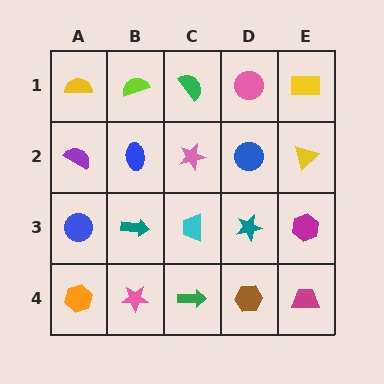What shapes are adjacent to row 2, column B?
A lime semicircle (row 1, column B), a teal arrow (row 3, column B), a purple semicircle (row 2, column A), a pink star (row 2, column C).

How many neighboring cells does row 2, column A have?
3.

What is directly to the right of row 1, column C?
A pink circle.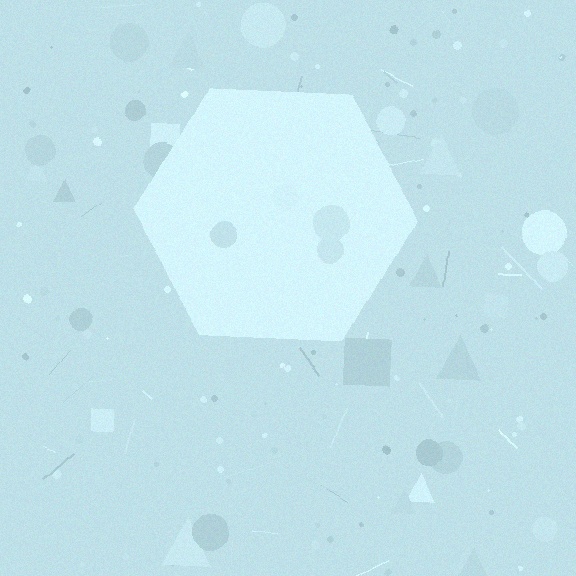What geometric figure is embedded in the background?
A hexagon is embedded in the background.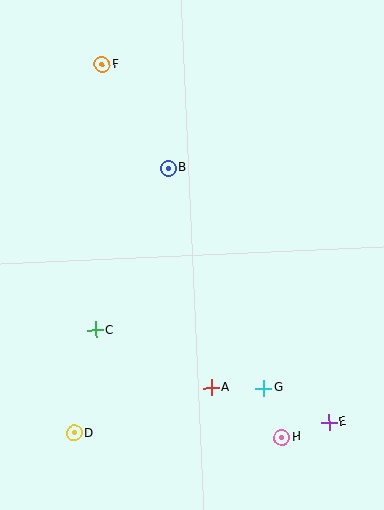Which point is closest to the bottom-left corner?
Point D is closest to the bottom-left corner.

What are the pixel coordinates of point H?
Point H is at (282, 438).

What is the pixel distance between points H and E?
The distance between H and E is 49 pixels.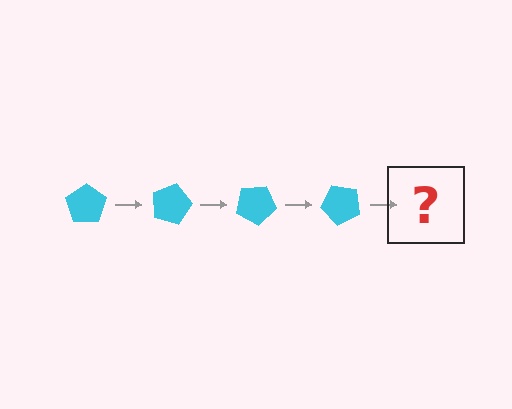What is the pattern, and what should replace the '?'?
The pattern is that the pentagon rotates 15 degrees each step. The '?' should be a cyan pentagon rotated 60 degrees.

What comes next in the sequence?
The next element should be a cyan pentagon rotated 60 degrees.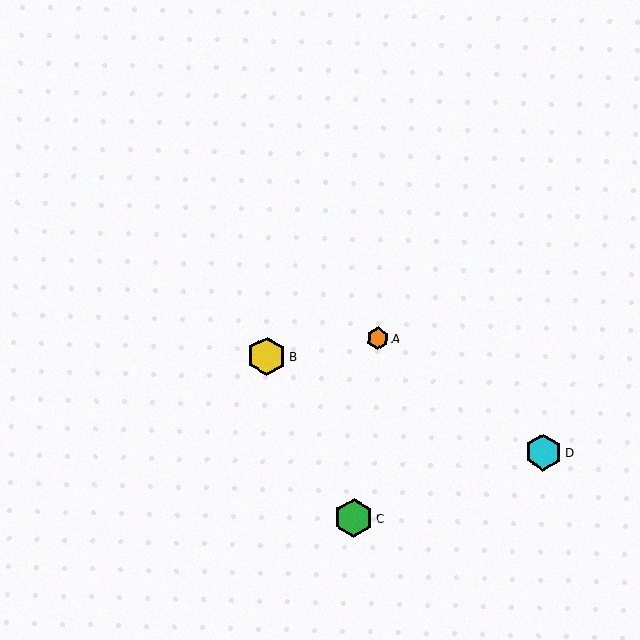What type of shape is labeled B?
Shape B is a yellow hexagon.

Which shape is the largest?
The green hexagon (labeled C) is the largest.